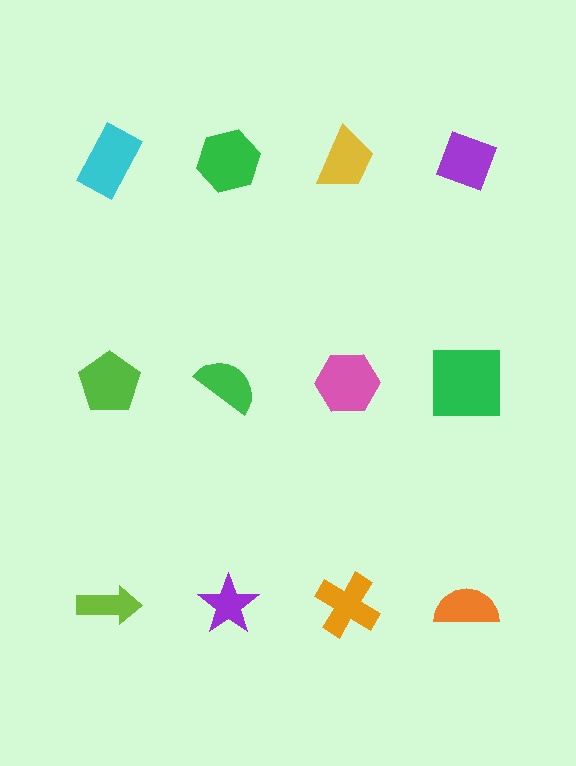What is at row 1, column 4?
A purple diamond.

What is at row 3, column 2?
A purple star.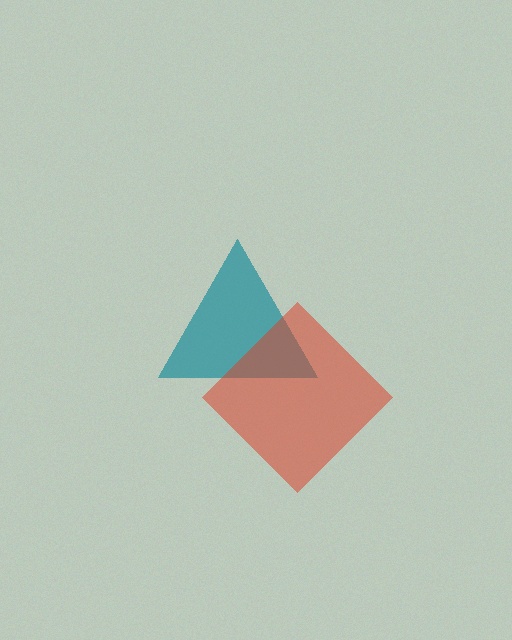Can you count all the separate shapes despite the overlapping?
Yes, there are 2 separate shapes.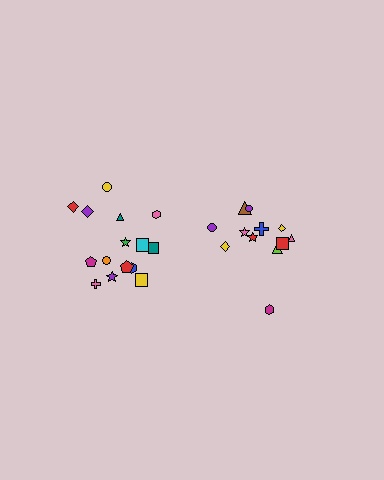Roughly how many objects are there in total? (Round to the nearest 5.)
Roughly 25 objects in total.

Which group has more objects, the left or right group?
The left group.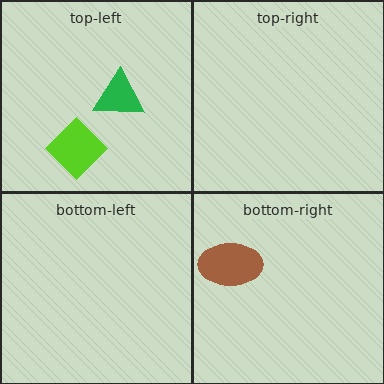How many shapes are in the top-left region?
2.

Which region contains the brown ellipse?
The bottom-right region.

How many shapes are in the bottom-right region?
1.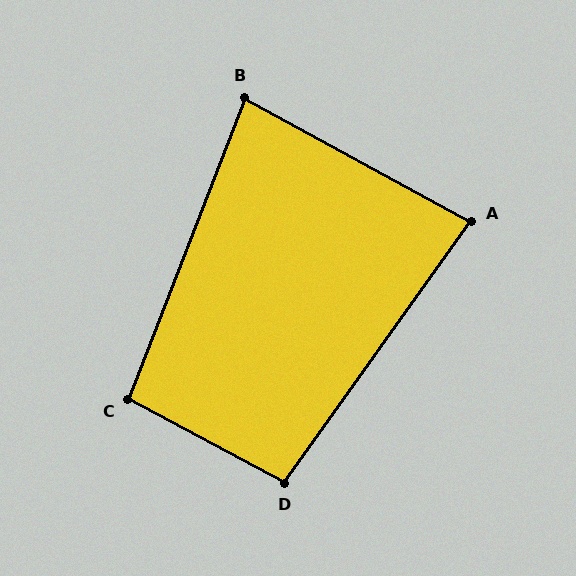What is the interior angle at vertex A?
Approximately 83 degrees (acute).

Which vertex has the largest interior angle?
D, at approximately 97 degrees.